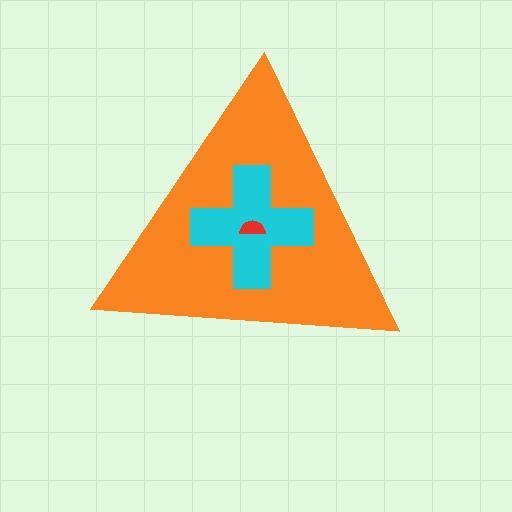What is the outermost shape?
The orange triangle.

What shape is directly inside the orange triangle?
The cyan cross.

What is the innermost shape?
The red semicircle.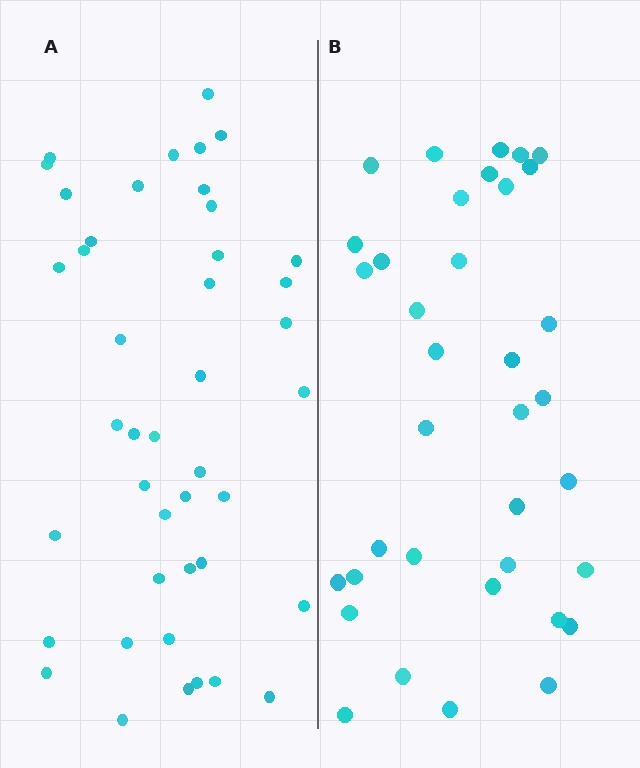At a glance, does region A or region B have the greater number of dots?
Region A (the left region) has more dots.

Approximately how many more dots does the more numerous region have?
Region A has roughly 8 or so more dots than region B.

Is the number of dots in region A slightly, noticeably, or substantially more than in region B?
Region A has only slightly more — the two regions are fairly close. The ratio is roughly 1.2 to 1.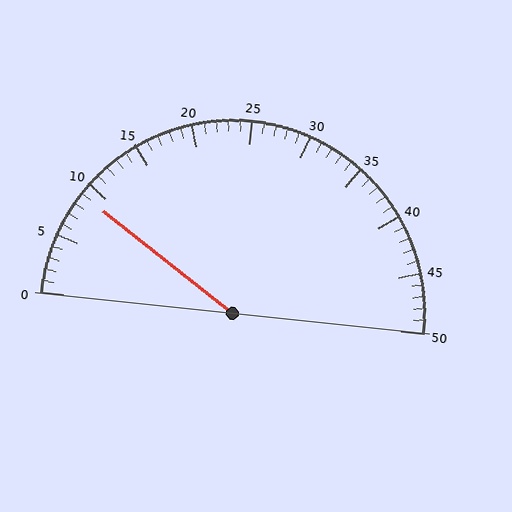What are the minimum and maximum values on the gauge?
The gauge ranges from 0 to 50.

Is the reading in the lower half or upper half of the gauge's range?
The reading is in the lower half of the range (0 to 50).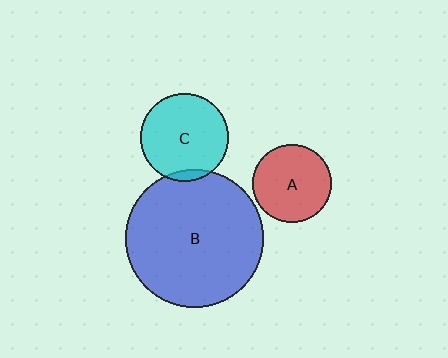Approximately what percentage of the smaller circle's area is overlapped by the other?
Approximately 5%.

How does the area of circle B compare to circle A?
Approximately 3.1 times.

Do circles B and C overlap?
Yes.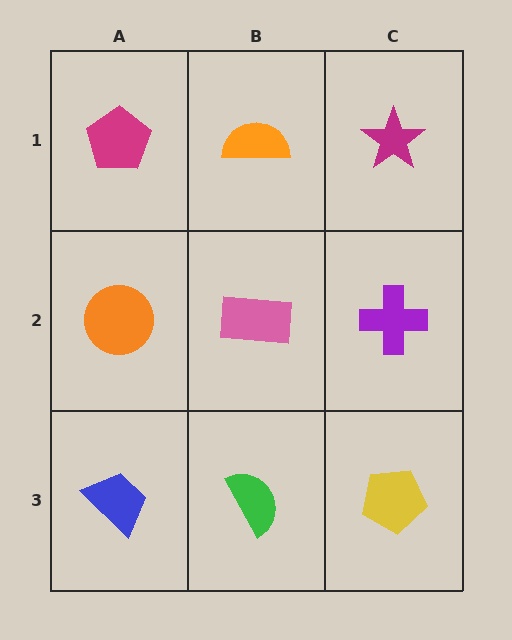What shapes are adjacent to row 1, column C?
A purple cross (row 2, column C), an orange semicircle (row 1, column B).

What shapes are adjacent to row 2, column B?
An orange semicircle (row 1, column B), a green semicircle (row 3, column B), an orange circle (row 2, column A), a purple cross (row 2, column C).